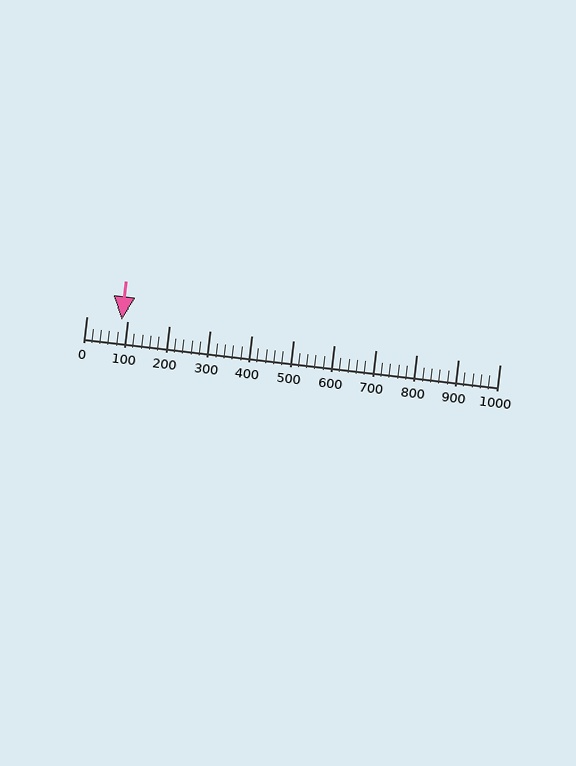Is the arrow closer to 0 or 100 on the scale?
The arrow is closer to 100.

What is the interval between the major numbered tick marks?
The major tick marks are spaced 100 units apart.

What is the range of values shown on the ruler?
The ruler shows values from 0 to 1000.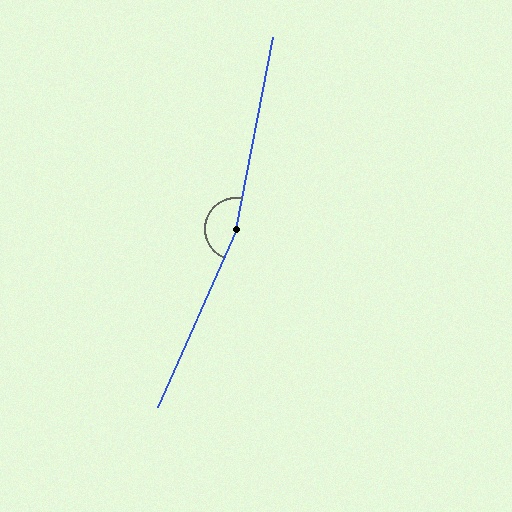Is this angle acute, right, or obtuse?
It is obtuse.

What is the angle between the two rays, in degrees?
Approximately 167 degrees.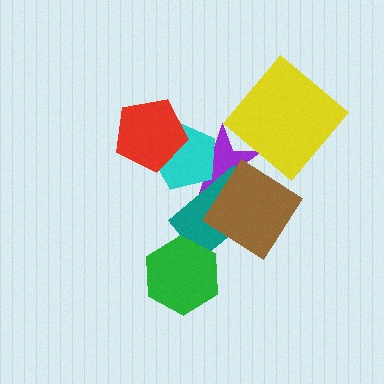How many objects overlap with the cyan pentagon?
3 objects overlap with the cyan pentagon.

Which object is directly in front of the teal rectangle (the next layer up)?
The green hexagon is directly in front of the teal rectangle.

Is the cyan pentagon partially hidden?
Yes, it is partially covered by another shape.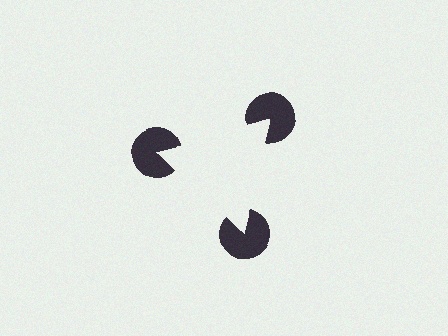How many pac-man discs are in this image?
There are 3 — one at each vertex of the illusory triangle.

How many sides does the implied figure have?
3 sides.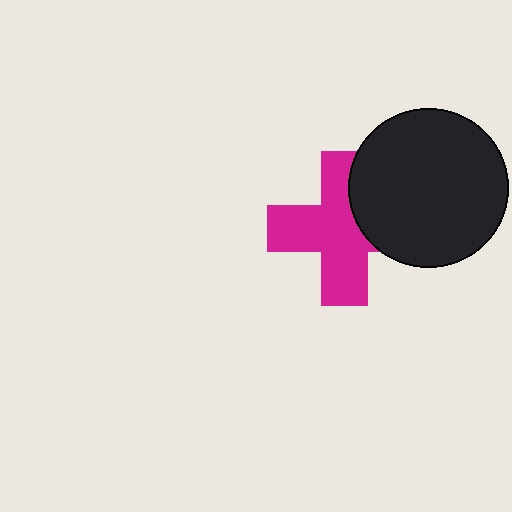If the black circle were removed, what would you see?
You would see the complete magenta cross.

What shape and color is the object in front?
The object in front is a black circle.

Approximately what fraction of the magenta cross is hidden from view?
Roughly 31% of the magenta cross is hidden behind the black circle.